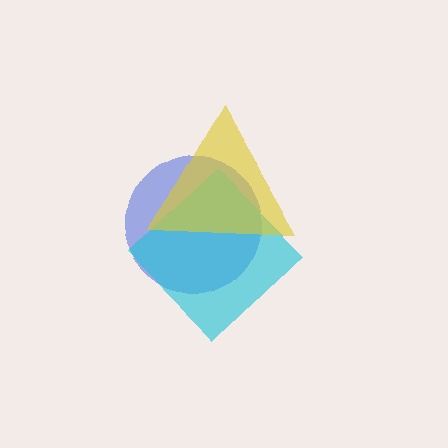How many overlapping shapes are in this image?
There are 3 overlapping shapes in the image.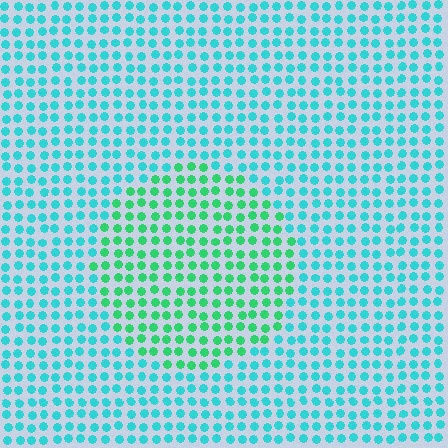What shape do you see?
I see a circle.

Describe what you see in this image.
The image is filled with small cyan elements in a uniform arrangement. A circle-shaped region is visible where the elements are tinted to a slightly different hue, forming a subtle color boundary.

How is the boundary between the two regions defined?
The boundary is defined purely by a slight shift in hue (about 37 degrees). Spacing, size, and orientation are identical on both sides.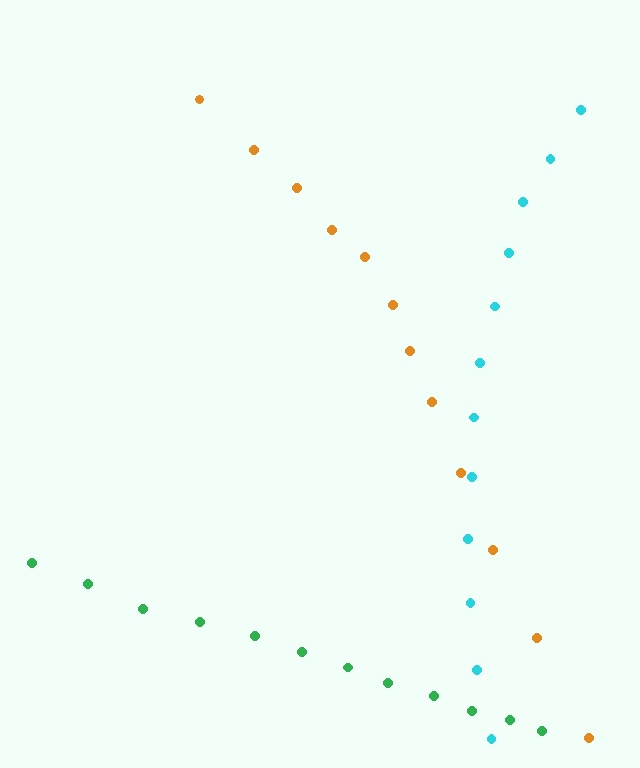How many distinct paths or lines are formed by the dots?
There are 3 distinct paths.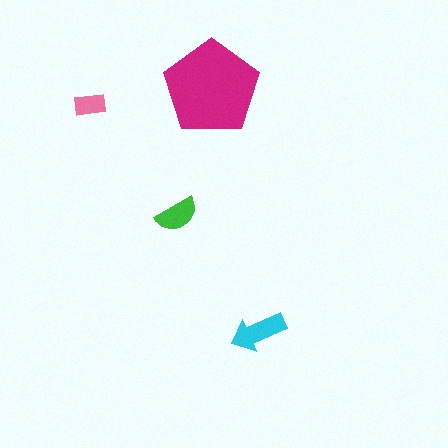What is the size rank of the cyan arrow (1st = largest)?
2nd.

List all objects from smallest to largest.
The pink rectangle, the green semicircle, the cyan arrow, the magenta pentagon.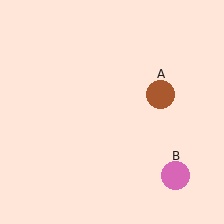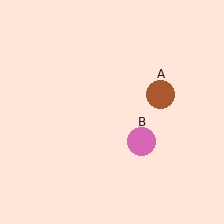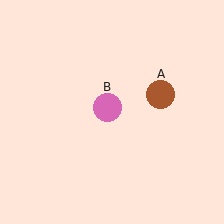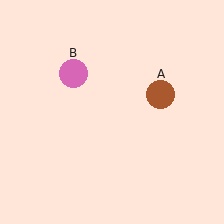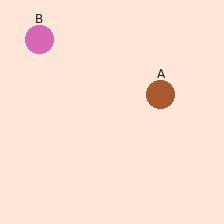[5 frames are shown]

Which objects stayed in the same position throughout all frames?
Brown circle (object A) remained stationary.